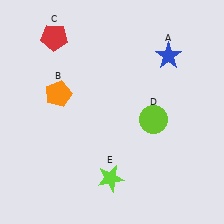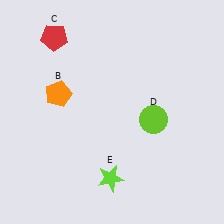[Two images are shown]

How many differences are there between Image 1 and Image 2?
There is 1 difference between the two images.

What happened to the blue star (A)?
The blue star (A) was removed in Image 2. It was in the top-right area of Image 1.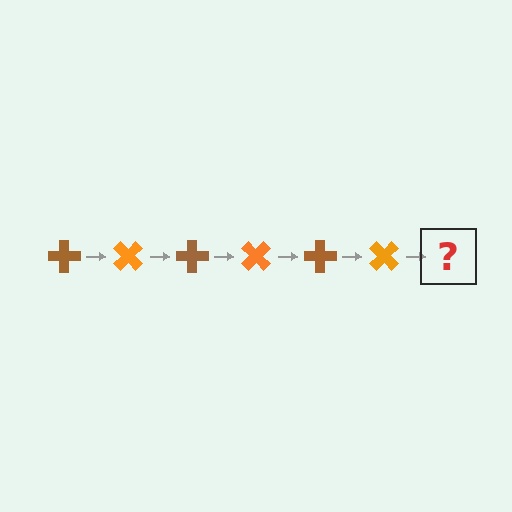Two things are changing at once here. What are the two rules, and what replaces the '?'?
The two rules are that it rotates 45 degrees each step and the color cycles through brown and orange. The '?' should be a brown cross, rotated 270 degrees from the start.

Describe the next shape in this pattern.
It should be a brown cross, rotated 270 degrees from the start.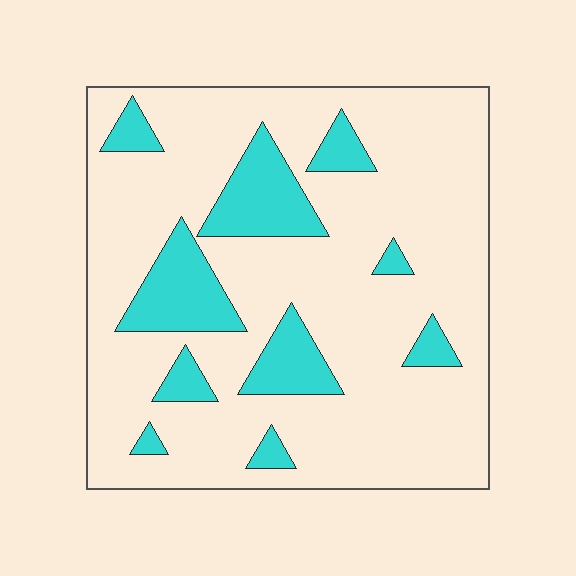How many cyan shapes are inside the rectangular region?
10.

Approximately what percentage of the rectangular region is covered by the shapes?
Approximately 20%.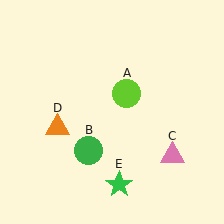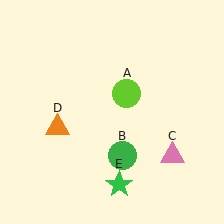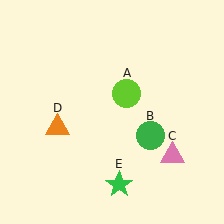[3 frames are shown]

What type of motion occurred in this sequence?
The green circle (object B) rotated counterclockwise around the center of the scene.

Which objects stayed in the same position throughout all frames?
Lime circle (object A) and pink triangle (object C) and orange triangle (object D) and green star (object E) remained stationary.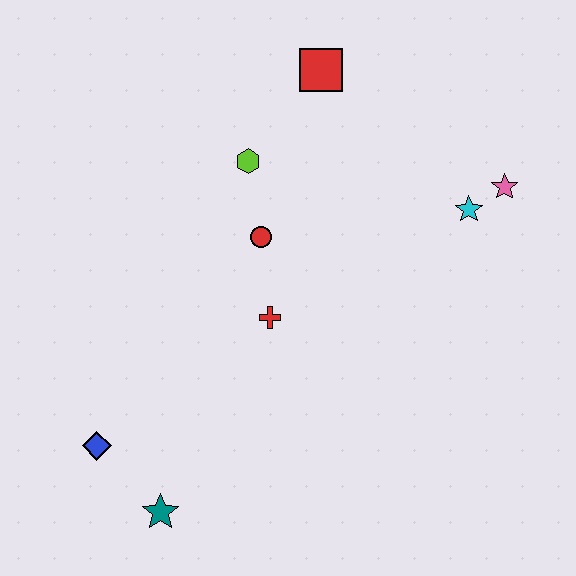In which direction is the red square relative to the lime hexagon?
The red square is above the lime hexagon.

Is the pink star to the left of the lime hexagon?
No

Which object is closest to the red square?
The lime hexagon is closest to the red square.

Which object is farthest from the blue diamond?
The pink star is farthest from the blue diamond.